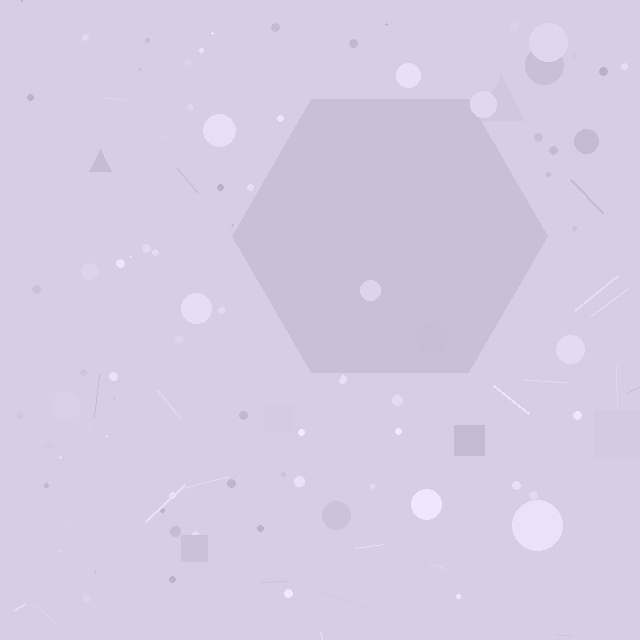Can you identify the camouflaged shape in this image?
The camouflaged shape is a hexagon.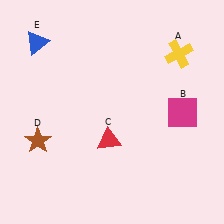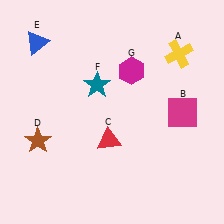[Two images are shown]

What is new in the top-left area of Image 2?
A teal star (F) was added in the top-left area of Image 2.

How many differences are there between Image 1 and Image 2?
There are 2 differences between the two images.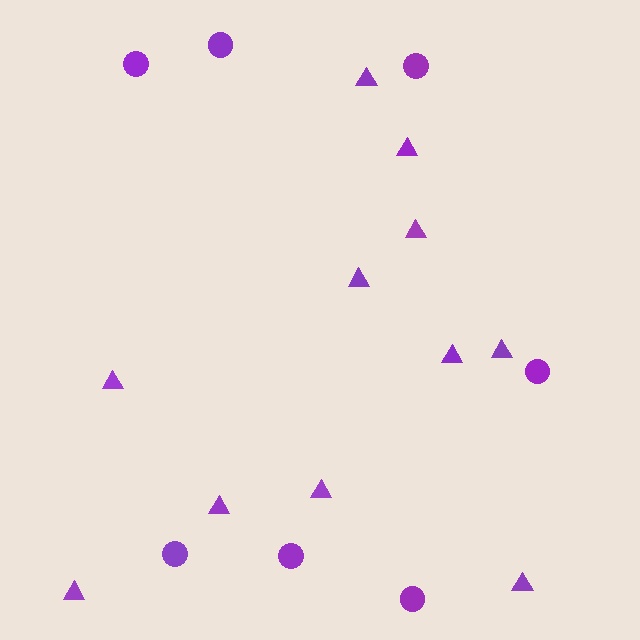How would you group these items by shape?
There are 2 groups: one group of triangles (11) and one group of circles (7).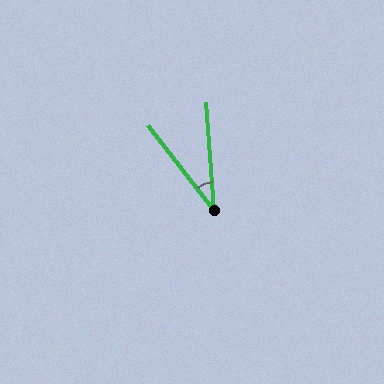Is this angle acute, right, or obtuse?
It is acute.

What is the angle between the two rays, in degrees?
Approximately 33 degrees.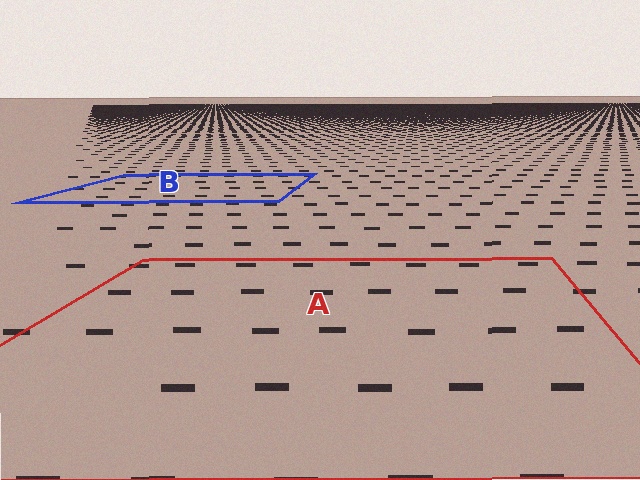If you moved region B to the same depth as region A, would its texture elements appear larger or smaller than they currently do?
They would appear larger. At a closer depth, the same texture elements are projected at a bigger on-screen size.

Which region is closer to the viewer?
Region A is closer. The texture elements there are larger and more spread out.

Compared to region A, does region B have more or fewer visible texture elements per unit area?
Region B has more texture elements per unit area — they are packed more densely because it is farther away.